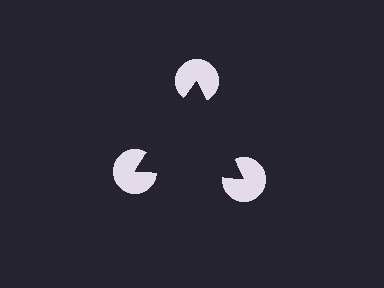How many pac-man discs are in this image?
There are 3 — one at each vertex of the illusory triangle.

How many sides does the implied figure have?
3 sides.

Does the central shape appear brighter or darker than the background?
It typically appears slightly darker than the background, even though no actual brightness change is drawn.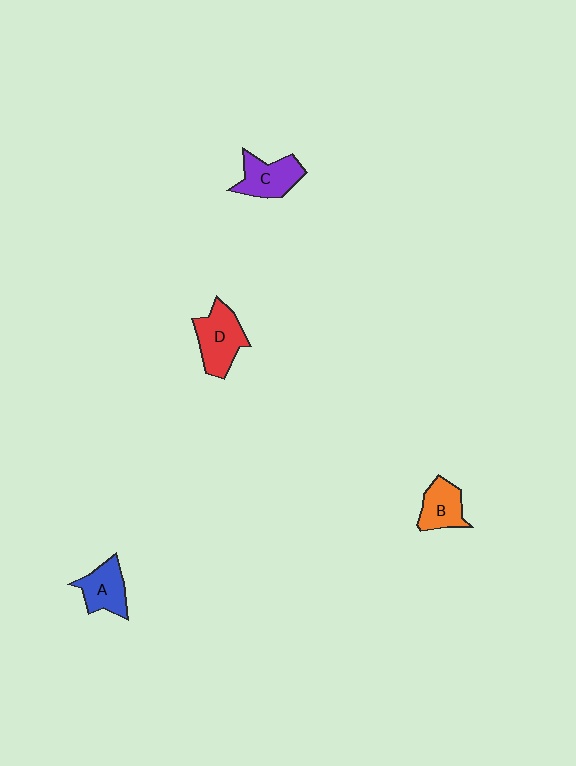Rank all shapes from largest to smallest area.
From largest to smallest: D (red), C (purple), A (blue), B (orange).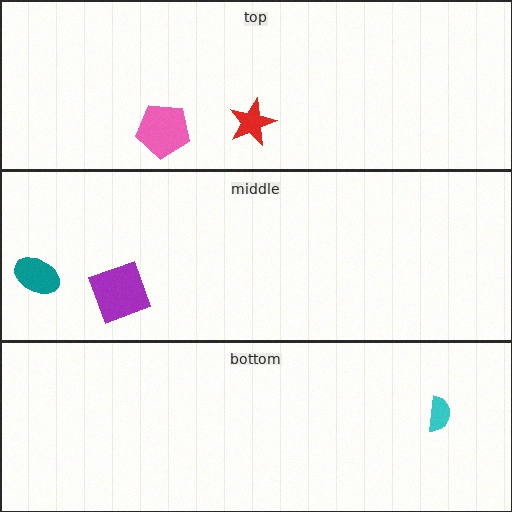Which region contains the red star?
The top region.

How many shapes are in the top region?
2.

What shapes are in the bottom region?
The cyan semicircle.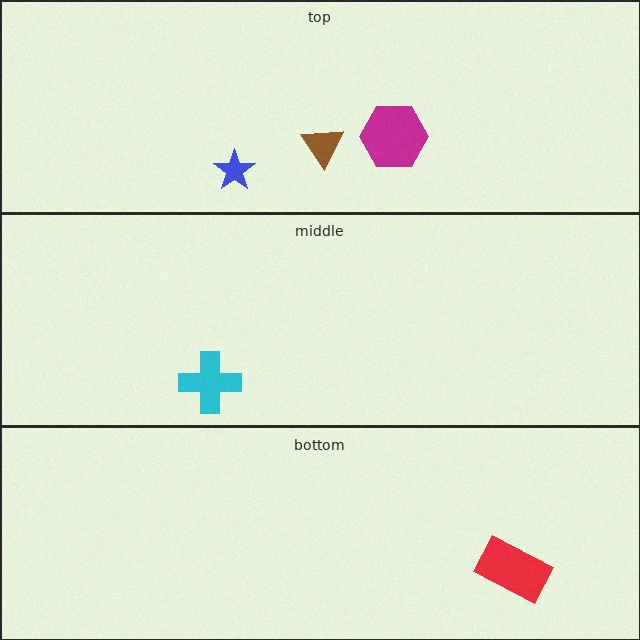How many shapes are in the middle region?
1.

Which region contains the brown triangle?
The top region.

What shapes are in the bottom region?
The red rectangle.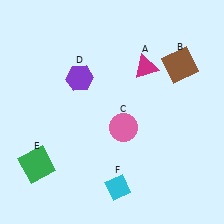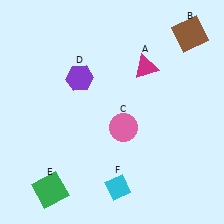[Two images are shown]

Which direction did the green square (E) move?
The green square (E) moved down.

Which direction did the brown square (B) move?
The brown square (B) moved up.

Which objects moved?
The objects that moved are: the brown square (B), the green square (E).